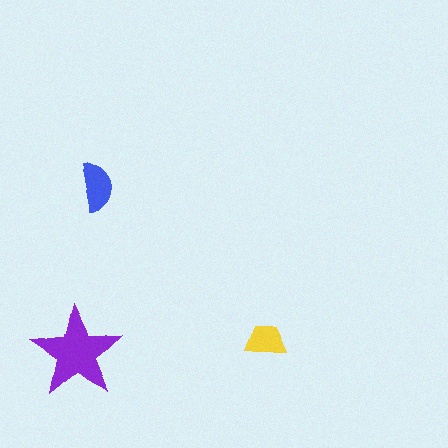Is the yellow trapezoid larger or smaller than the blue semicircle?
Smaller.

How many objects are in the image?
There are 3 objects in the image.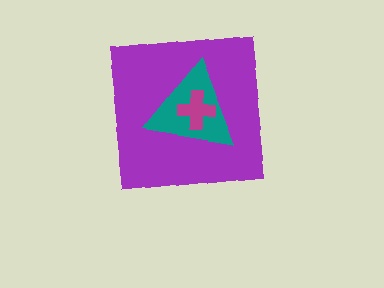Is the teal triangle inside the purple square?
Yes.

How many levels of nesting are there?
3.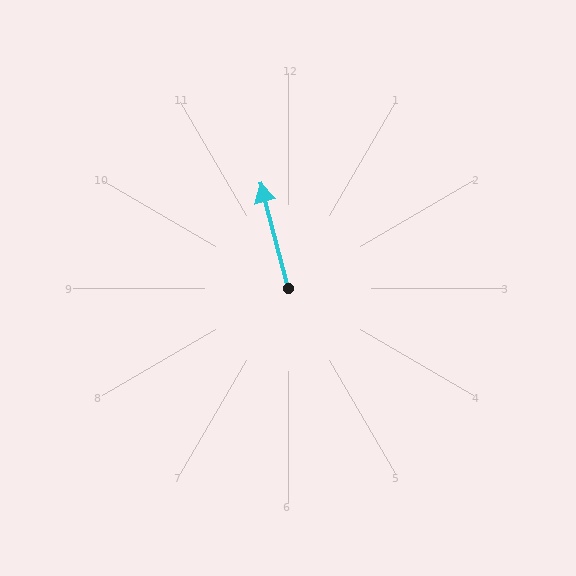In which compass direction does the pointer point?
North.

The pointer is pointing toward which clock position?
Roughly 12 o'clock.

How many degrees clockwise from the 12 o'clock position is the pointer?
Approximately 345 degrees.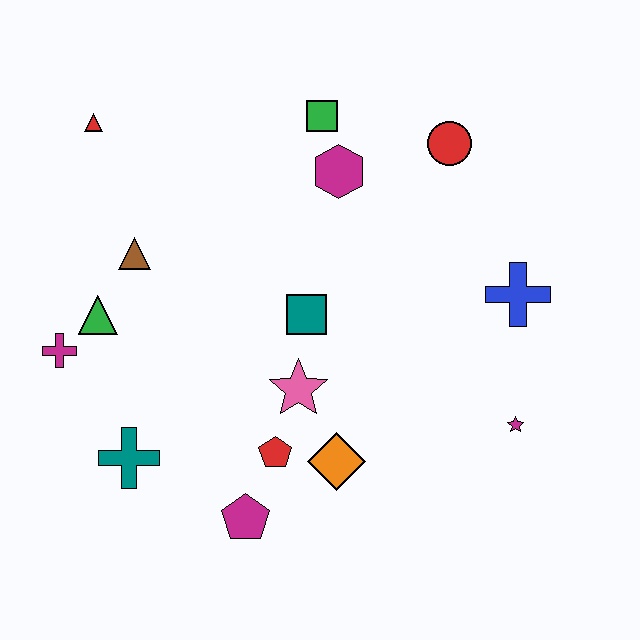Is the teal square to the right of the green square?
No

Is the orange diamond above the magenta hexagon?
No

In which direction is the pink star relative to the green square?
The pink star is below the green square.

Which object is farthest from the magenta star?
The red triangle is farthest from the magenta star.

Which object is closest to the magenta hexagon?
The green square is closest to the magenta hexagon.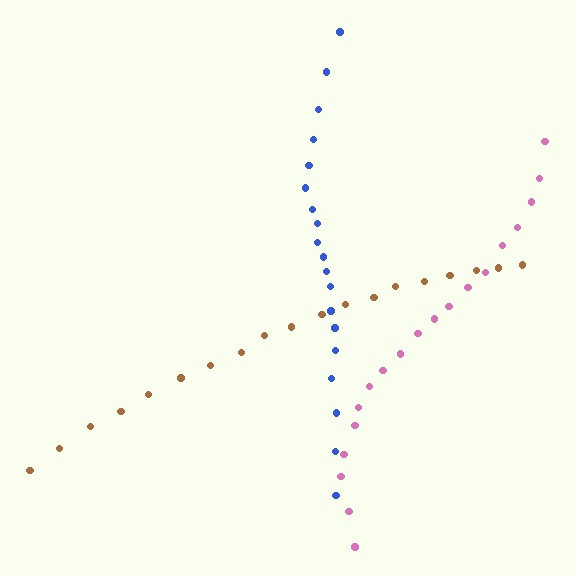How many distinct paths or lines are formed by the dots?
There are 3 distinct paths.